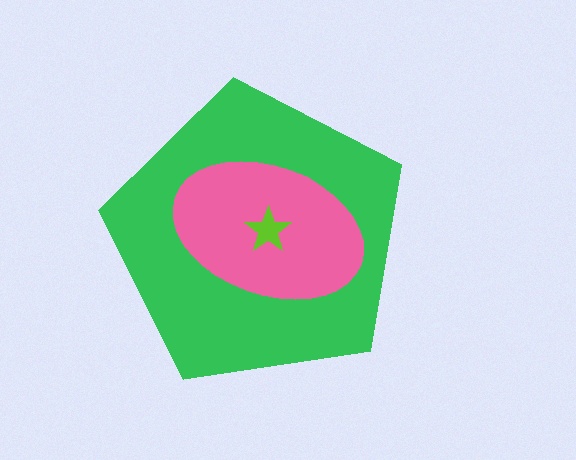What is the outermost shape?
The green pentagon.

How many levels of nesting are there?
3.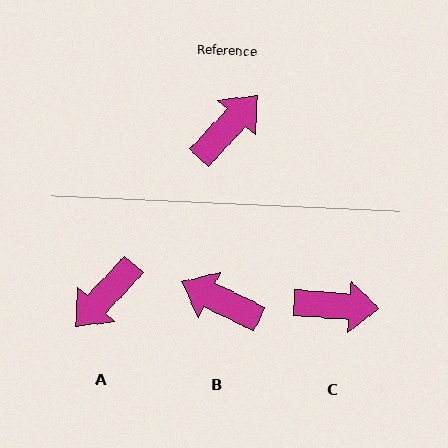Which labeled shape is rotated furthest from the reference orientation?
A, about 180 degrees away.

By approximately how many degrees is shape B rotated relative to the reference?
Approximately 108 degrees counter-clockwise.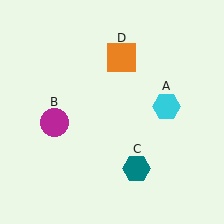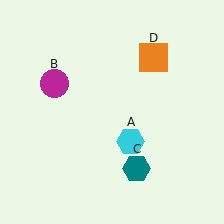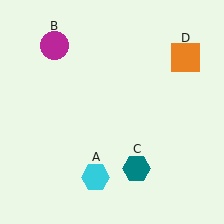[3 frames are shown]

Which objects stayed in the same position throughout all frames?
Teal hexagon (object C) remained stationary.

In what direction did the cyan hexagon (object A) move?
The cyan hexagon (object A) moved down and to the left.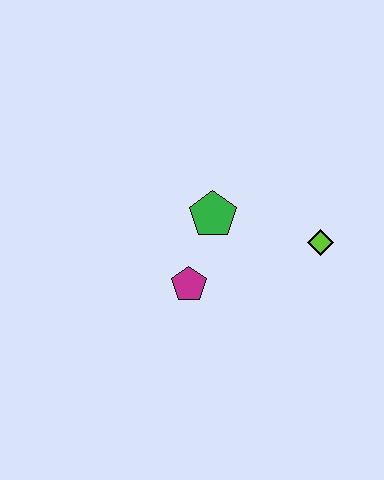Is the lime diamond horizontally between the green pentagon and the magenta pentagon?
No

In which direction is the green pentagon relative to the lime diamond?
The green pentagon is to the left of the lime diamond.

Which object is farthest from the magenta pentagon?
The lime diamond is farthest from the magenta pentagon.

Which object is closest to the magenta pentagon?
The green pentagon is closest to the magenta pentagon.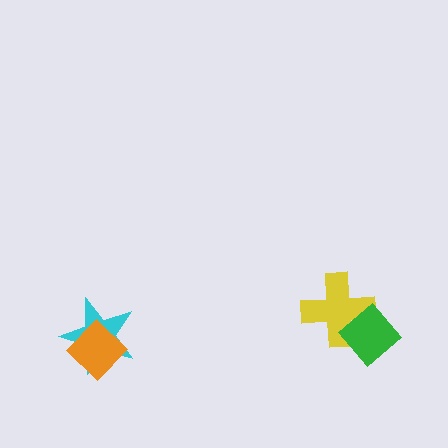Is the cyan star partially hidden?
Yes, it is partially covered by another shape.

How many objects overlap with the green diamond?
1 object overlaps with the green diamond.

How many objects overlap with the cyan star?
1 object overlaps with the cyan star.